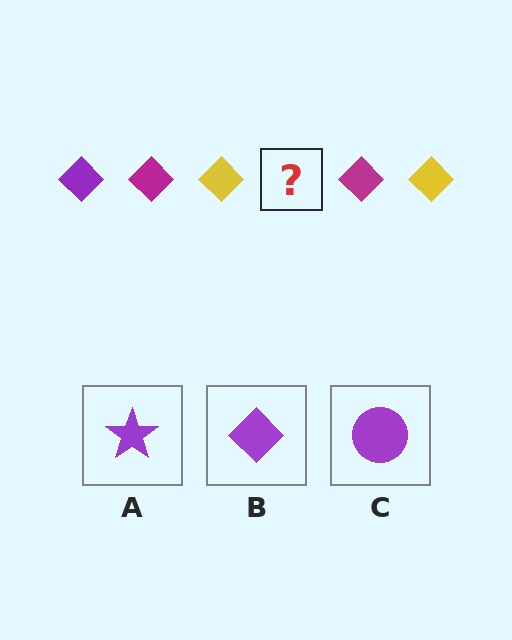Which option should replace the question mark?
Option B.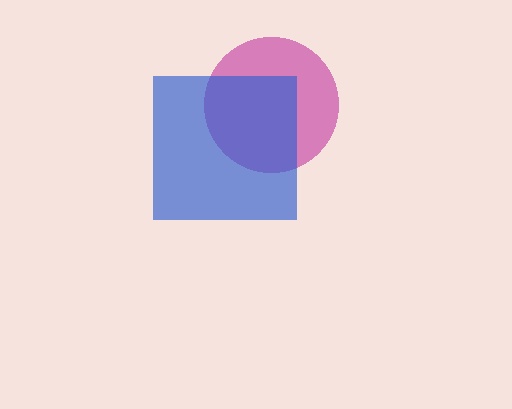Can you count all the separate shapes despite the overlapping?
Yes, there are 2 separate shapes.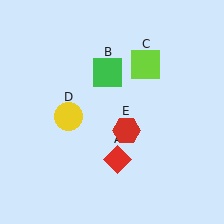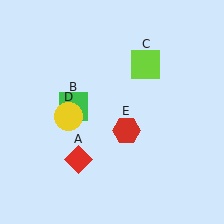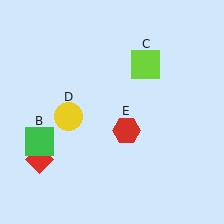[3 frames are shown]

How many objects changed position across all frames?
2 objects changed position: red diamond (object A), green square (object B).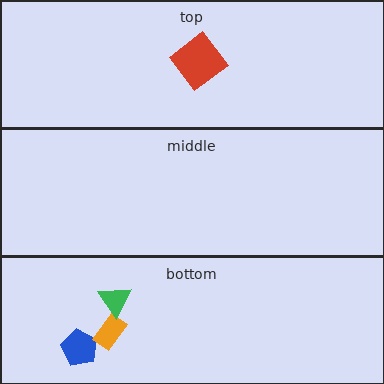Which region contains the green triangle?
The bottom region.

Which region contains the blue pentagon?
The bottom region.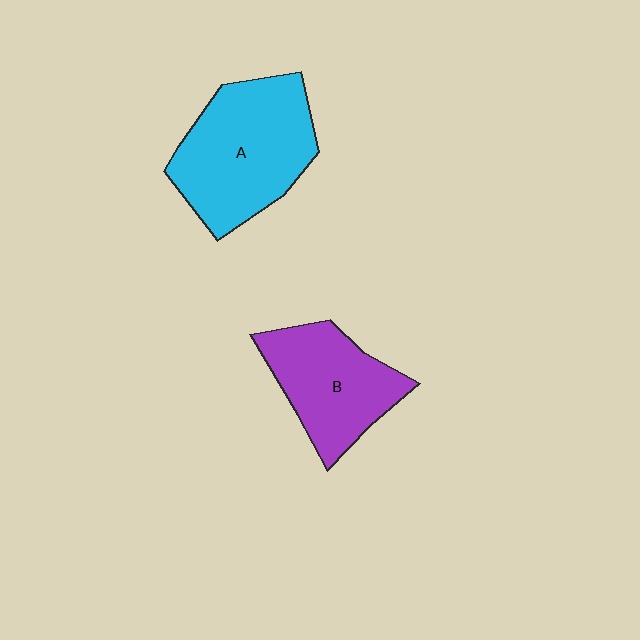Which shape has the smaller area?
Shape B (purple).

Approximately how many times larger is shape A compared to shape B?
Approximately 1.3 times.